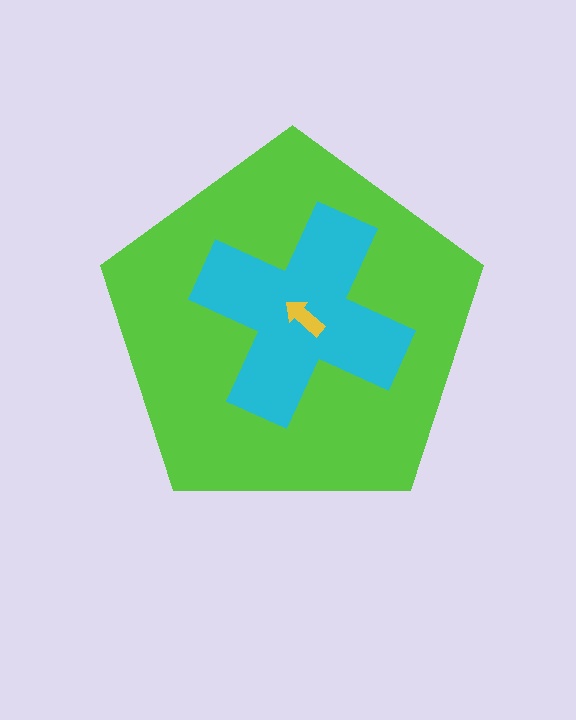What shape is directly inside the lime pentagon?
The cyan cross.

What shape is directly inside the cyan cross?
The yellow arrow.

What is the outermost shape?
The lime pentagon.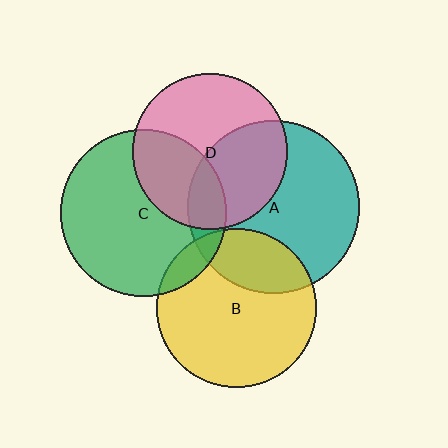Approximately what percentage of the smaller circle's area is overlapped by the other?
Approximately 35%.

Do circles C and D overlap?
Yes.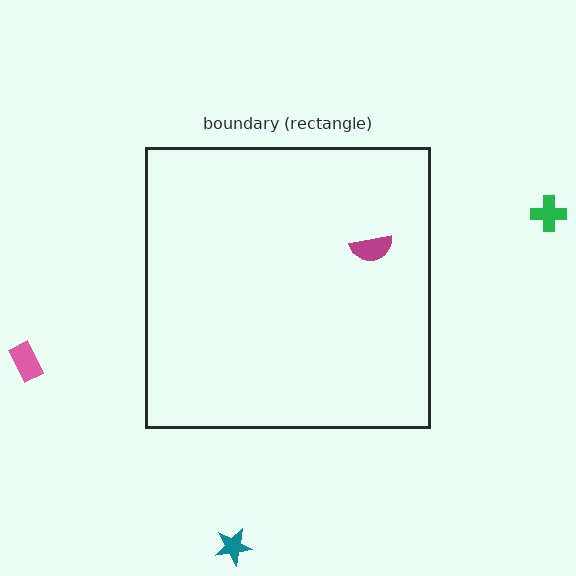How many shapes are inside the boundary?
1 inside, 3 outside.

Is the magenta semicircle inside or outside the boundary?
Inside.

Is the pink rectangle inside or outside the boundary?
Outside.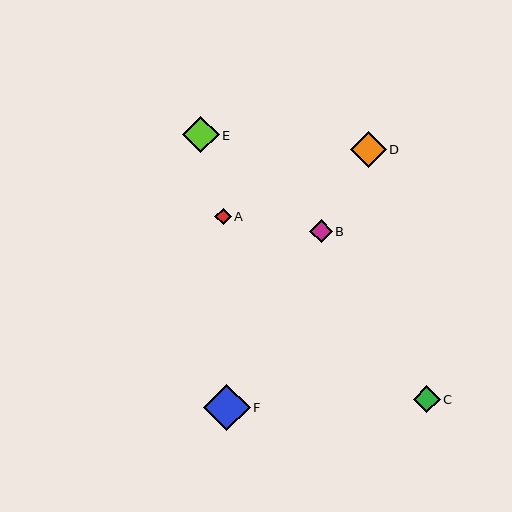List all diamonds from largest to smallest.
From largest to smallest: F, E, D, C, B, A.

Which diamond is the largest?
Diamond F is the largest with a size of approximately 46 pixels.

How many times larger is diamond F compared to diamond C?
Diamond F is approximately 1.7 times the size of diamond C.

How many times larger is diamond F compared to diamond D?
Diamond F is approximately 1.3 times the size of diamond D.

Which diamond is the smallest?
Diamond A is the smallest with a size of approximately 16 pixels.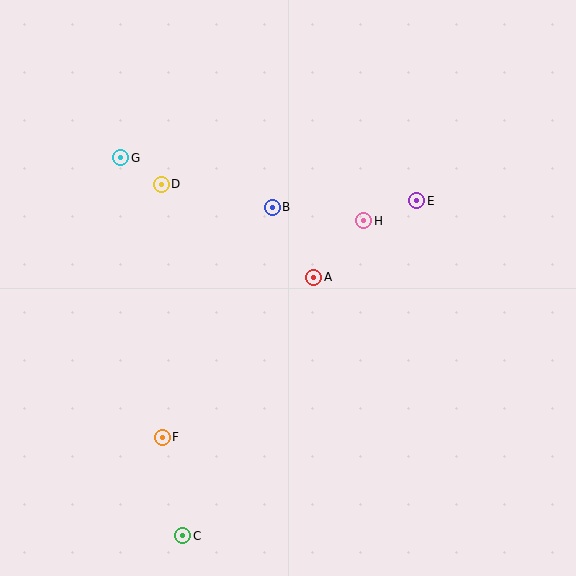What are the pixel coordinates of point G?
Point G is at (121, 158).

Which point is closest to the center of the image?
Point A at (314, 277) is closest to the center.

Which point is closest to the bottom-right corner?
Point C is closest to the bottom-right corner.